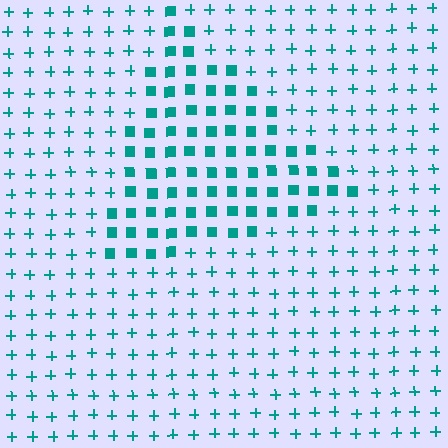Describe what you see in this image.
The image is filled with small teal elements arranged in a uniform grid. A triangle-shaped region contains squares, while the surrounding area contains plus signs. The boundary is defined purely by the change in element shape.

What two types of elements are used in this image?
The image uses squares inside the triangle region and plus signs outside it.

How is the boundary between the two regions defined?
The boundary is defined by a change in element shape: squares inside vs. plus signs outside. All elements share the same color and spacing.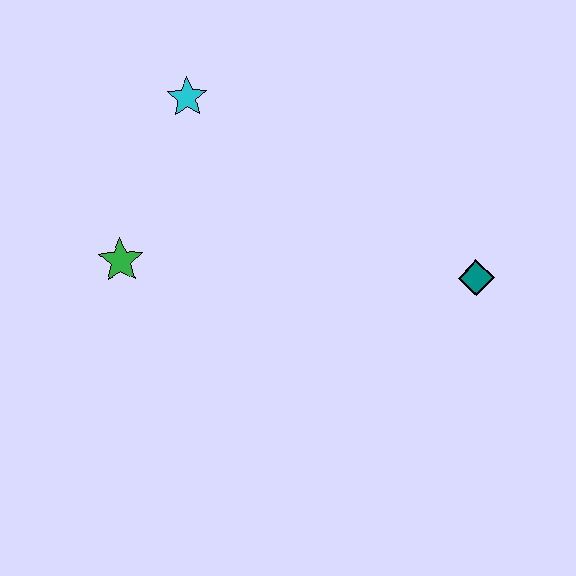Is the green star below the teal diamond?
No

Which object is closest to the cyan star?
The green star is closest to the cyan star.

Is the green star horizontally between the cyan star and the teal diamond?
No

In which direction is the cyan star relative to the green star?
The cyan star is above the green star.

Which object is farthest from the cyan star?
The teal diamond is farthest from the cyan star.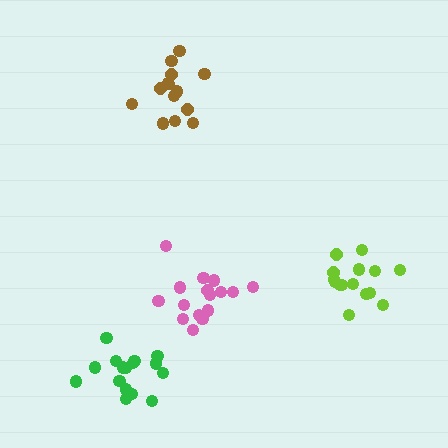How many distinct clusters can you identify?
There are 4 distinct clusters.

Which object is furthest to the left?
The green cluster is leftmost.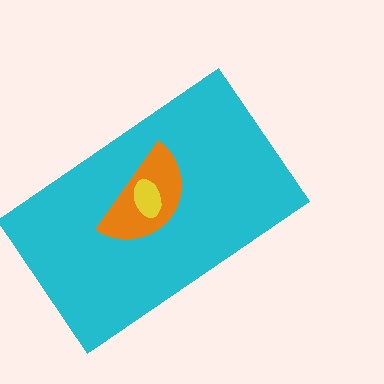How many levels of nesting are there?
3.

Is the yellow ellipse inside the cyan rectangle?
Yes.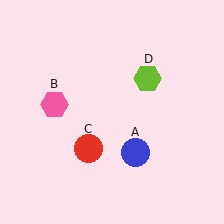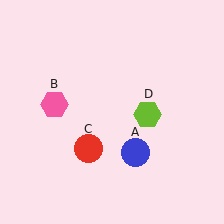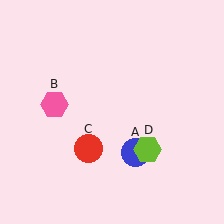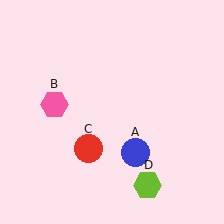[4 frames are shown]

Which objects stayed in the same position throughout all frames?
Blue circle (object A) and pink hexagon (object B) and red circle (object C) remained stationary.